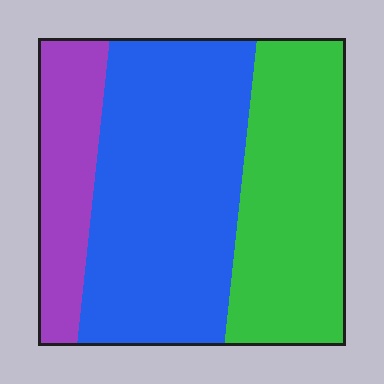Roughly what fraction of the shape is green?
Green takes up about one third (1/3) of the shape.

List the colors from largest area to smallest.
From largest to smallest: blue, green, purple.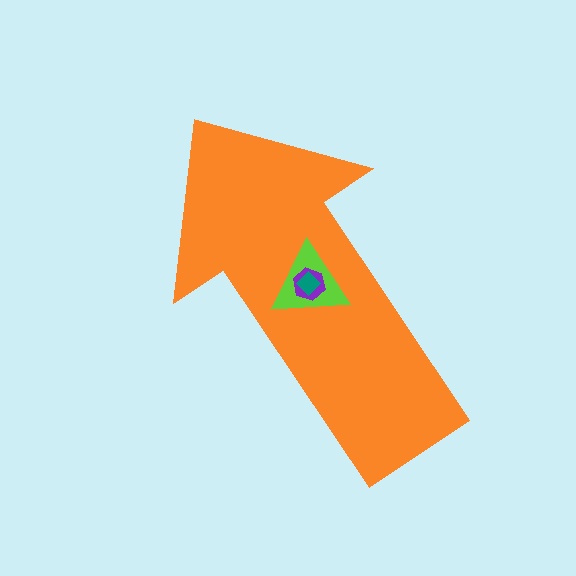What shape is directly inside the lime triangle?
The purple hexagon.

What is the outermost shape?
The orange arrow.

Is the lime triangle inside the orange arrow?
Yes.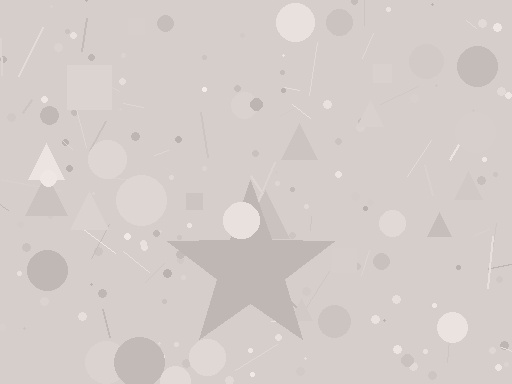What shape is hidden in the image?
A star is hidden in the image.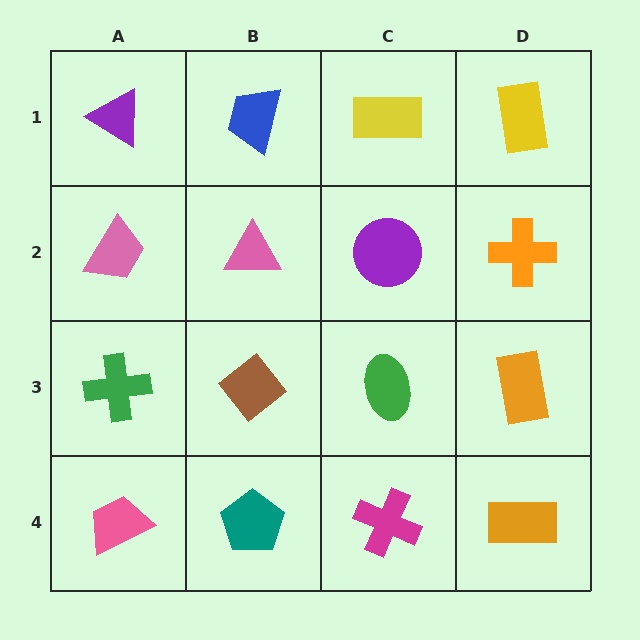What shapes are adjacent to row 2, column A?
A purple triangle (row 1, column A), a green cross (row 3, column A), a pink triangle (row 2, column B).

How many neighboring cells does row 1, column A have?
2.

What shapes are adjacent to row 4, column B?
A brown diamond (row 3, column B), a pink trapezoid (row 4, column A), a magenta cross (row 4, column C).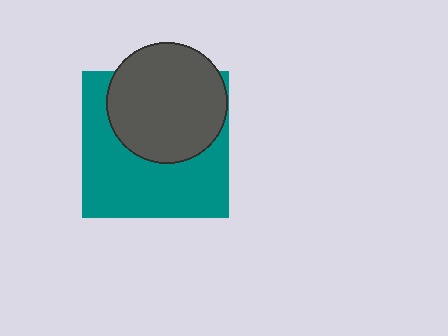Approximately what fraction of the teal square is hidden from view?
Roughly 44% of the teal square is hidden behind the dark gray circle.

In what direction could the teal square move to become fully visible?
The teal square could move down. That would shift it out from behind the dark gray circle entirely.